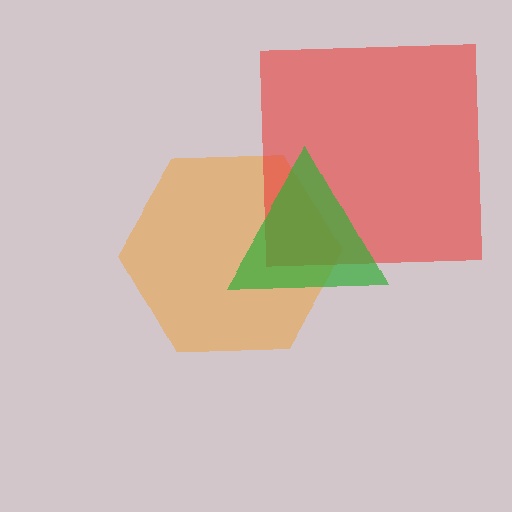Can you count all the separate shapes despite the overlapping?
Yes, there are 3 separate shapes.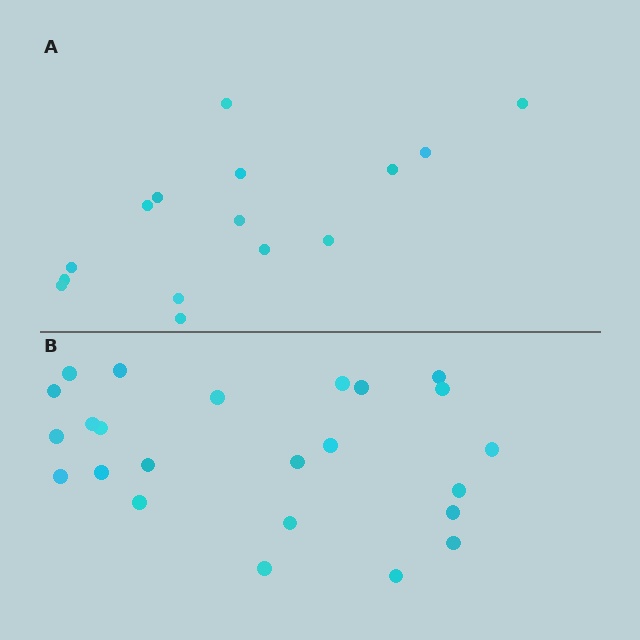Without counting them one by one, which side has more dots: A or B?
Region B (the bottom region) has more dots.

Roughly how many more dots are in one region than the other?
Region B has roughly 8 or so more dots than region A.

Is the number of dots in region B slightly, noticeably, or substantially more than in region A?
Region B has substantially more. The ratio is roughly 1.6 to 1.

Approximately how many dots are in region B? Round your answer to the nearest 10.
About 20 dots. (The exact count is 24, which rounds to 20.)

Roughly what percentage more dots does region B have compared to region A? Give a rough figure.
About 60% more.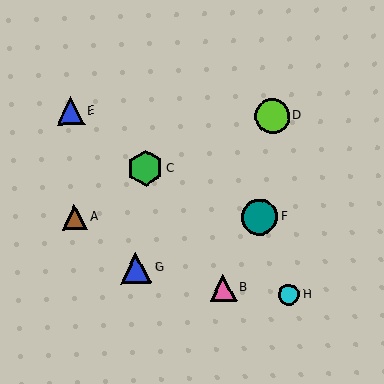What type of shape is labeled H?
Shape H is a cyan circle.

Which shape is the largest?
The green hexagon (labeled C) is the largest.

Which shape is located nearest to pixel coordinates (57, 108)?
The blue triangle (labeled E) at (71, 111) is nearest to that location.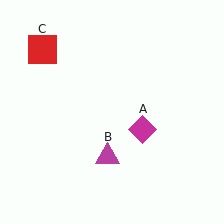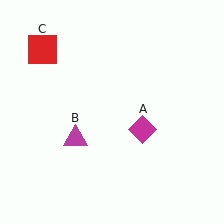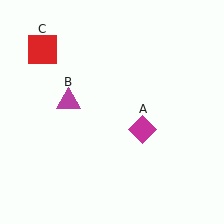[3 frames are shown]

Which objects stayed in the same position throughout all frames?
Magenta diamond (object A) and red square (object C) remained stationary.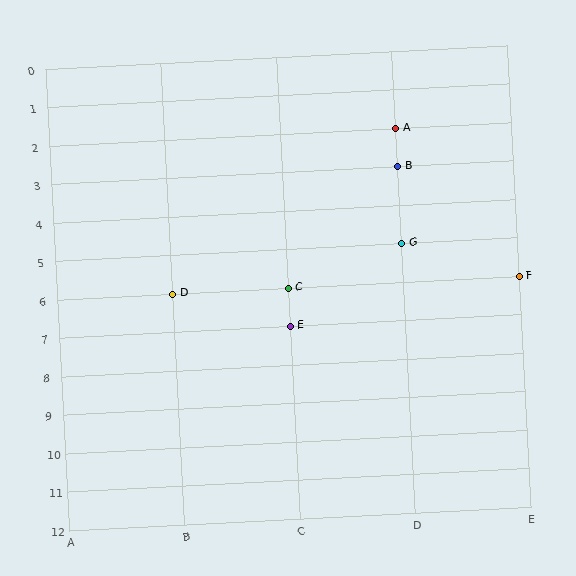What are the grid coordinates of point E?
Point E is at grid coordinates (C, 7).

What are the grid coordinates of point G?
Point G is at grid coordinates (D, 5).